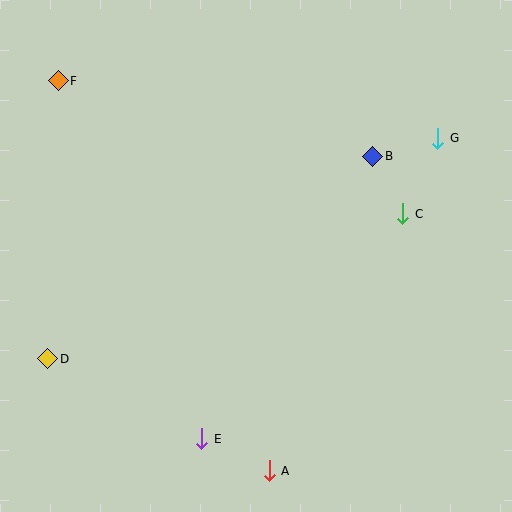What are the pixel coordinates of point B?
Point B is at (373, 156).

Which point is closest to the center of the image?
Point C at (403, 214) is closest to the center.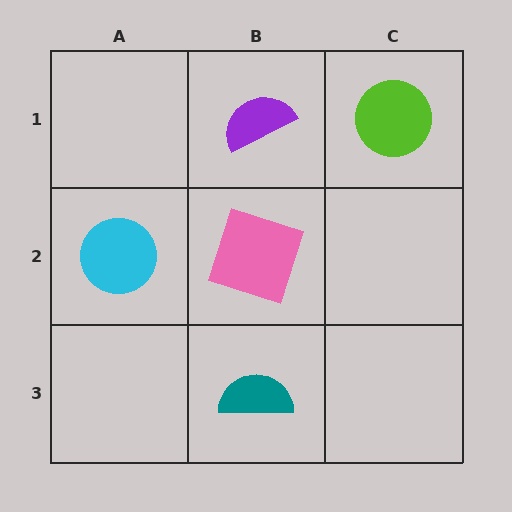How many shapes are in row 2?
2 shapes.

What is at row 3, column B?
A teal semicircle.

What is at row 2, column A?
A cyan circle.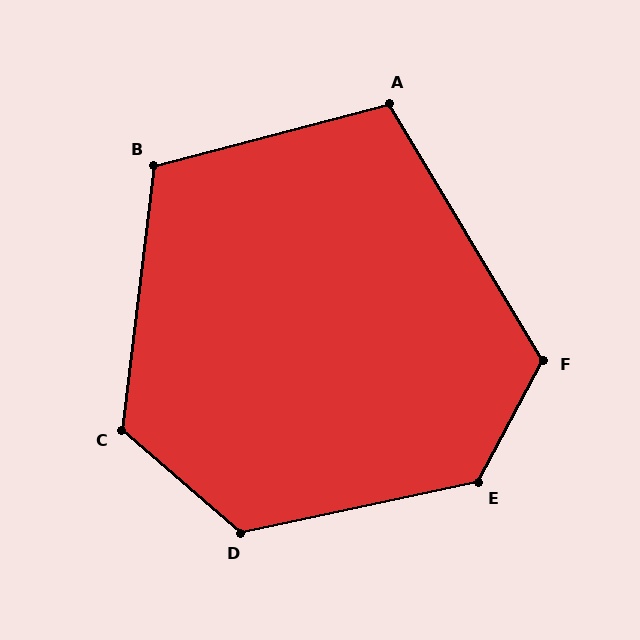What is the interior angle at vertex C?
Approximately 124 degrees (obtuse).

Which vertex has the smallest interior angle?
A, at approximately 106 degrees.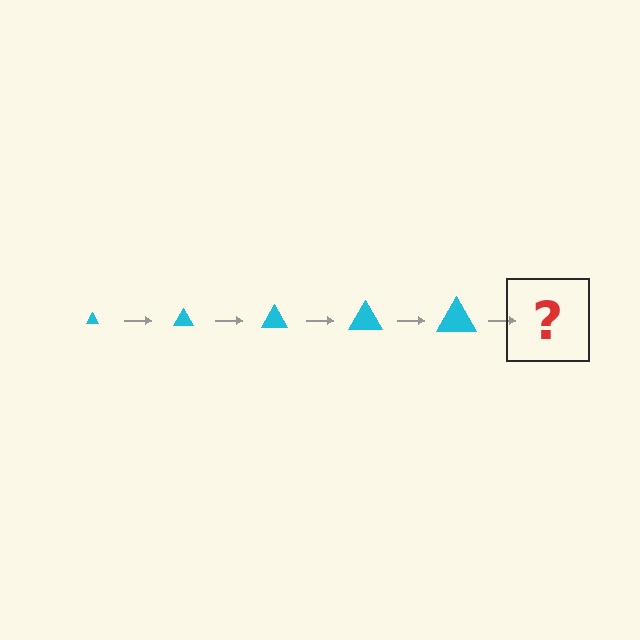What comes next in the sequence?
The next element should be a cyan triangle, larger than the previous one.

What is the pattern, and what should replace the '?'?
The pattern is that the triangle gets progressively larger each step. The '?' should be a cyan triangle, larger than the previous one.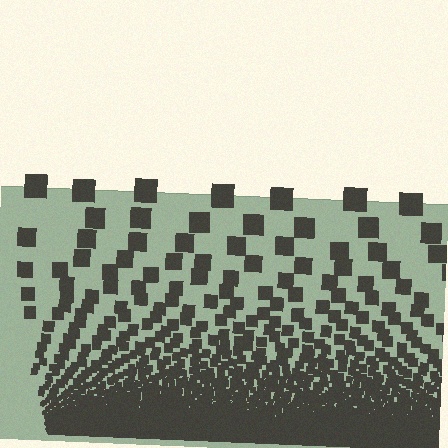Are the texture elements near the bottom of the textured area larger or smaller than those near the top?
Smaller. The gradient is inverted — elements near the bottom are smaller and denser.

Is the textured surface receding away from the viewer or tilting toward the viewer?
The surface appears to tilt toward the viewer. Texture elements get larger and sparser toward the top.